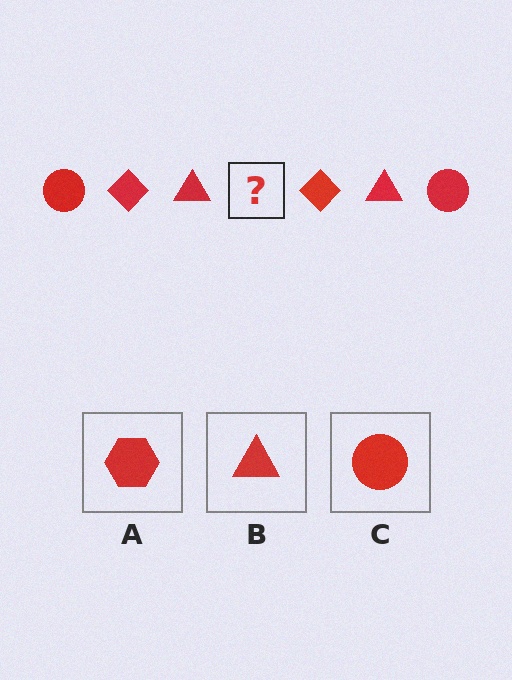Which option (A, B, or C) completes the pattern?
C.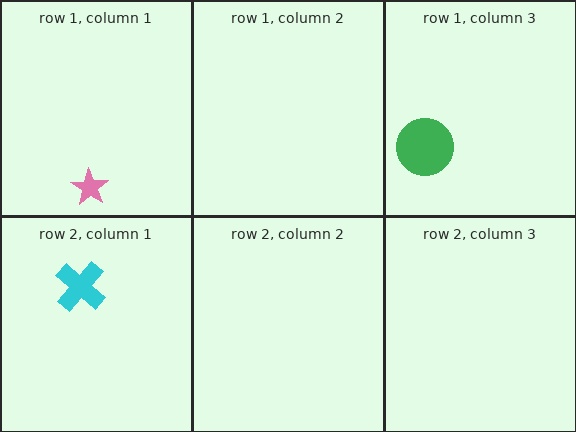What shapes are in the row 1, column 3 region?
The green circle.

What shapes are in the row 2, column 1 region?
The cyan cross.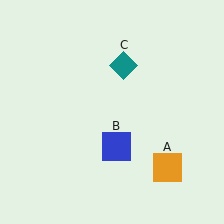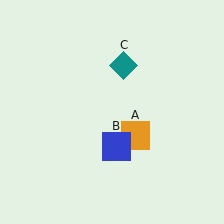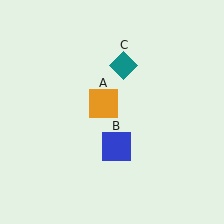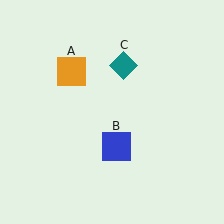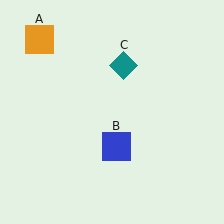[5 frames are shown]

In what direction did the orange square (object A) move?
The orange square (object A) moved up and to the left.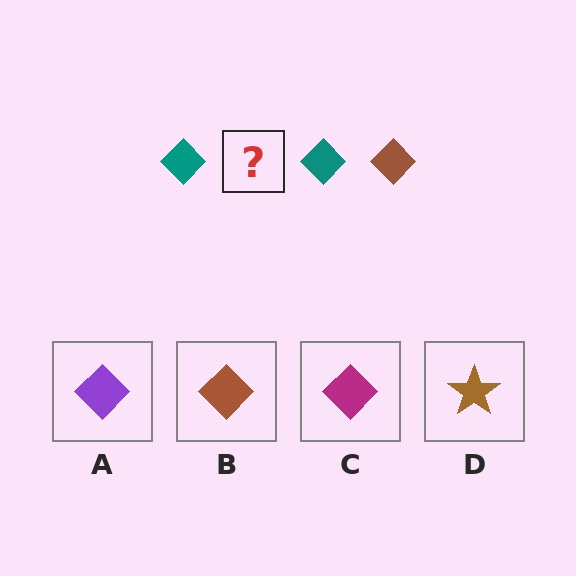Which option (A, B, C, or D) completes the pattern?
B.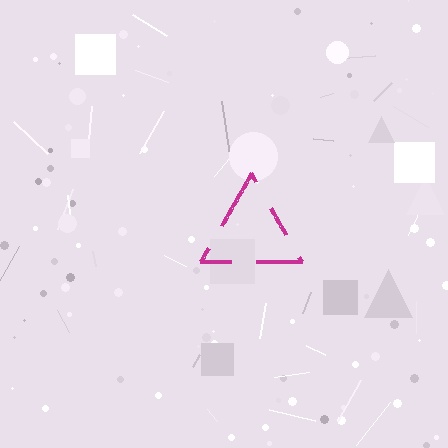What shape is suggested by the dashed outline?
The dashed outline suggests a triangle.